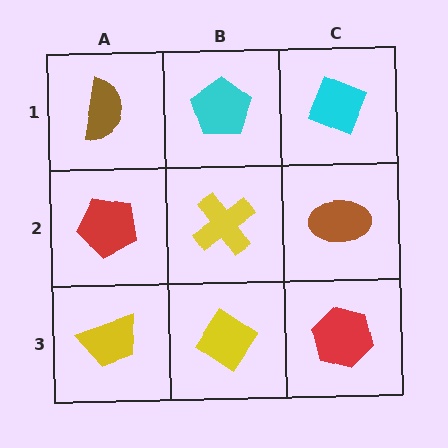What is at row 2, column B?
A yellow cross.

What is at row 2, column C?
A brown ellipse.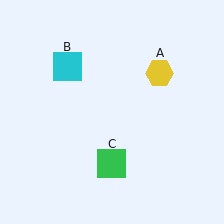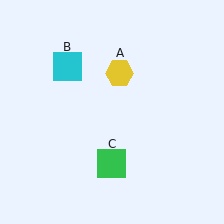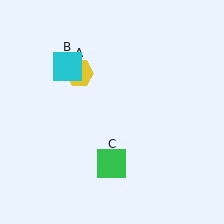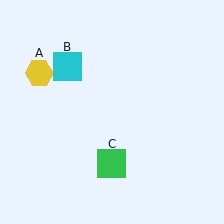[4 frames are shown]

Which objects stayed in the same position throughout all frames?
Cyan square (object B) and green square (object C) remained stationary.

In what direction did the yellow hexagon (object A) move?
The yellow hexagon (object A) moved left.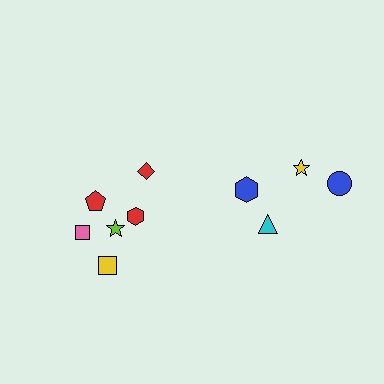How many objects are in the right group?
There are 4 objects.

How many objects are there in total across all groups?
There are 10 objects.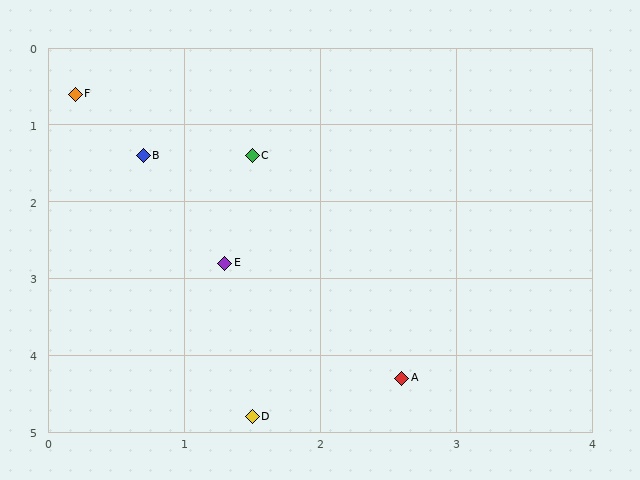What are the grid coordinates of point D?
Point D is at approximately (1.5, 4.8).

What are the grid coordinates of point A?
Point A is at approximately (2.6, 4.3).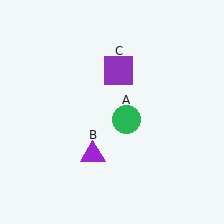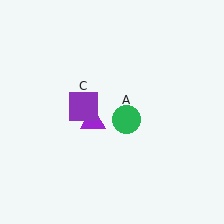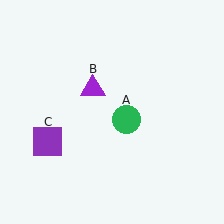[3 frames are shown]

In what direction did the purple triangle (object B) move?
The purple triangle (object B) moved up.